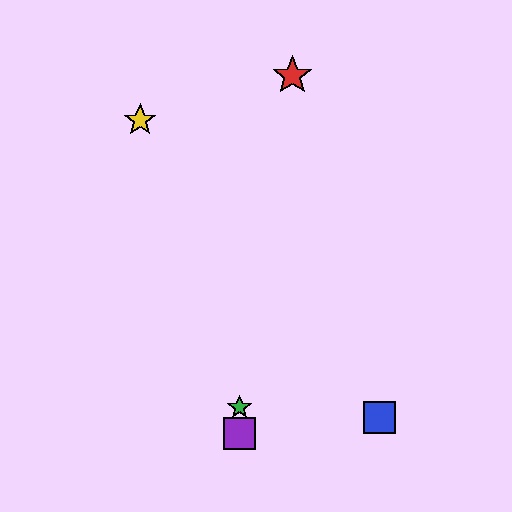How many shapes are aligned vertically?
2 shapes (the green star, the purple square) are aligned vertically.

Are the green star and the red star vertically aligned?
No, the green star is at x≈239 and the red star is at x≈292.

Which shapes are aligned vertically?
The green star, the purple square are aligned vertically.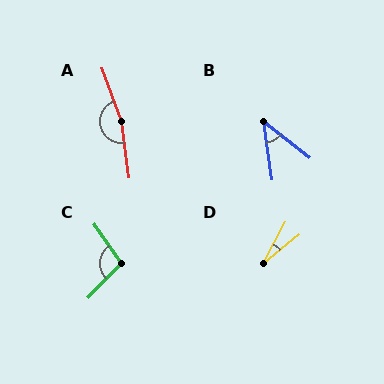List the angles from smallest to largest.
D (22°), B (44°), C (101°), A (167°).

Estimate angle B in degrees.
Approximately 44 degrees.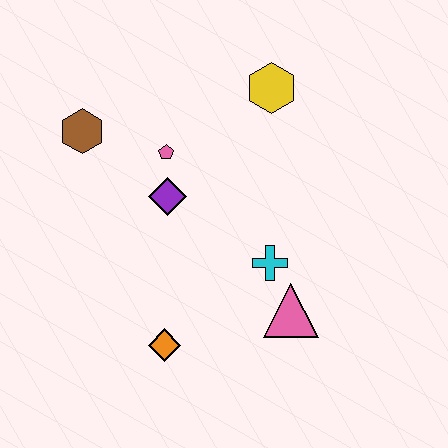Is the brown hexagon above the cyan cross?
Yes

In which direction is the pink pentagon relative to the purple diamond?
The pink pentagon is above the purple diamond.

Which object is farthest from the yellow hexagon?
The orange diamond is farthest from the yellow hexagon.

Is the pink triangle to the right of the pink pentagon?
Yes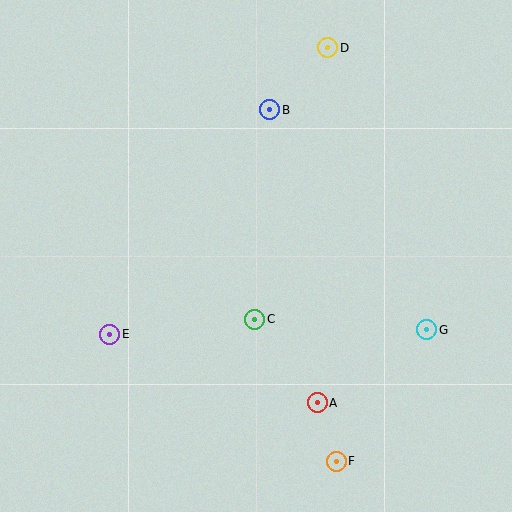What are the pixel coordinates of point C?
Point C is at (255, 319).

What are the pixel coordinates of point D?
Point D is at (328, 48).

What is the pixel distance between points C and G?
The distance between C and G is 172 pixels.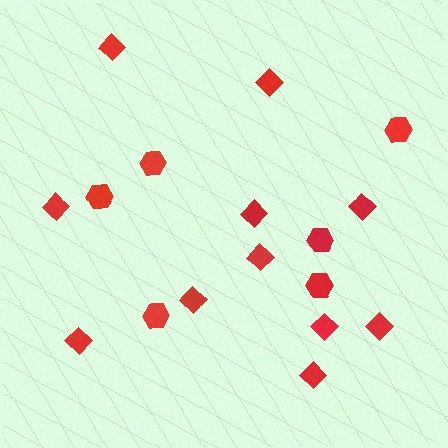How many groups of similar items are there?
There are 2 groups: one group of hexagons (6) and one group of diamonds (11).